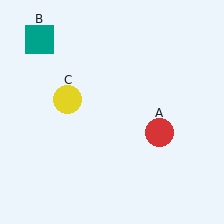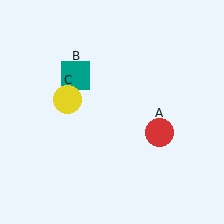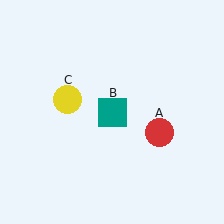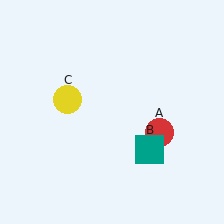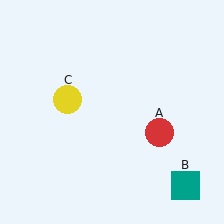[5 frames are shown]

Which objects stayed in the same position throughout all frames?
Red circle (object A) and yellow circle (object C) remained stationary.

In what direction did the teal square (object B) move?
The teal square (object B) moved down and to the right.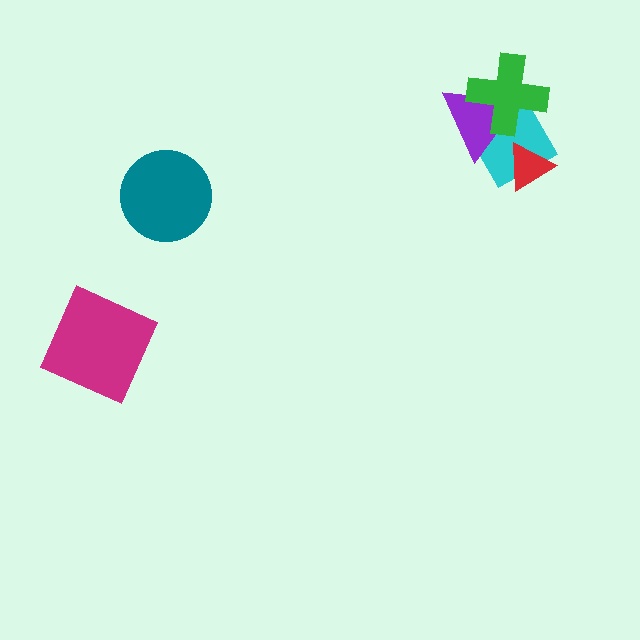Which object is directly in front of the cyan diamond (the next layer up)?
The red triangle is directly in front of the cyan diamond.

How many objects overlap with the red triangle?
1 object overlaps with the red triangle.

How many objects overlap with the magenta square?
0 objects overlap with the magenta square.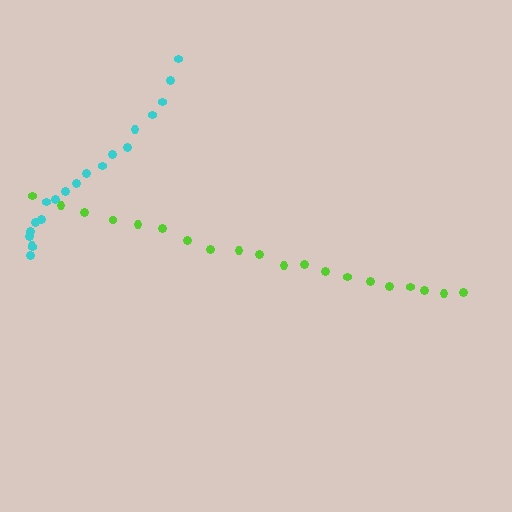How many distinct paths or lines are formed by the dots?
There are 2 distinct paths.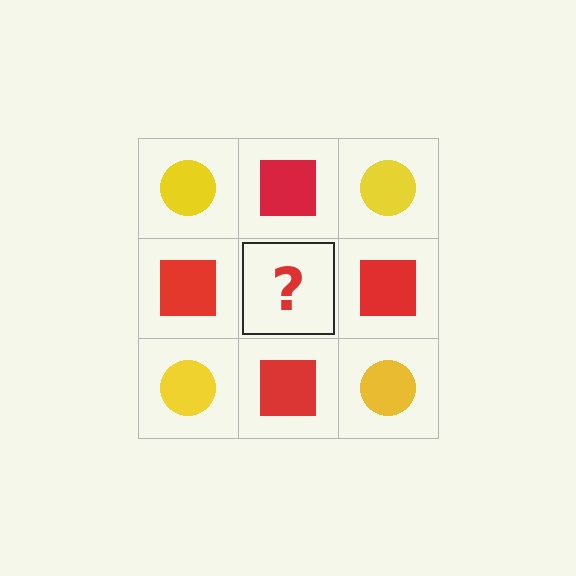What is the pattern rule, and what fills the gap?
The rule is that it alternates yellow circle and red square in a checkerboard pattern. The gap should be filled with a yellow circle.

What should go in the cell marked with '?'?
The missing cell should contain a yellow circle.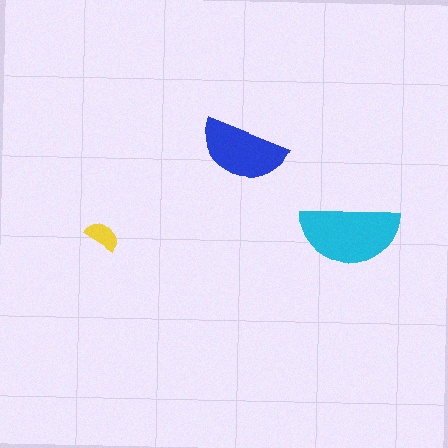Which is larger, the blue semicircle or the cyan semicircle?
The cyan one.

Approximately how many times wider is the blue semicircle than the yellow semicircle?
About 2.5 times wider.